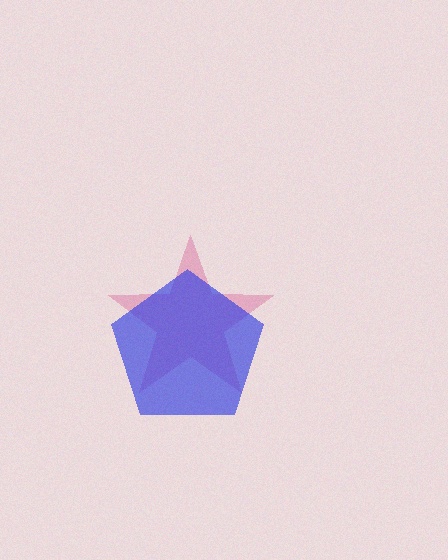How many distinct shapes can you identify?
There are 2 distinct shapes: a pink star, a blue pentagon.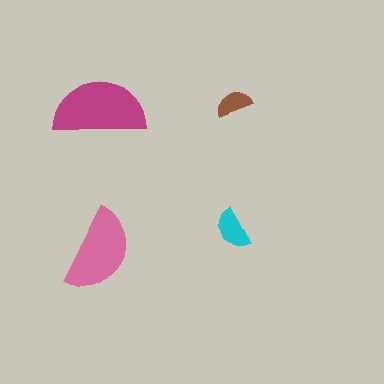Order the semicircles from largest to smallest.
the magenta one, the pink one, the cyan one, the brown one.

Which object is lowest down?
The pink semicircle is bottommost.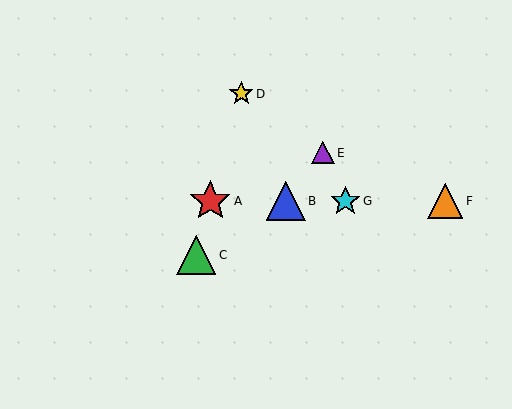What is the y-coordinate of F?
Object F is at y≈201.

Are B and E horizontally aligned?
No, B is at y≈201 and E is at y≈153.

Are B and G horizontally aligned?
Yes, both are at y≈201.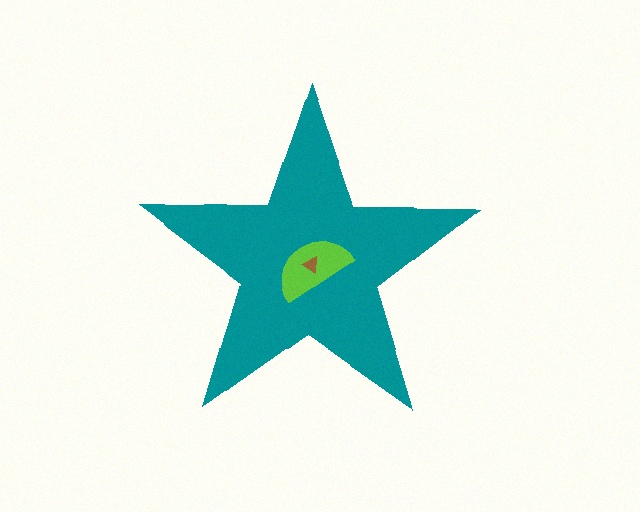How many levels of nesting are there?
3.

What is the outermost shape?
The teal star.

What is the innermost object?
The brown triangle.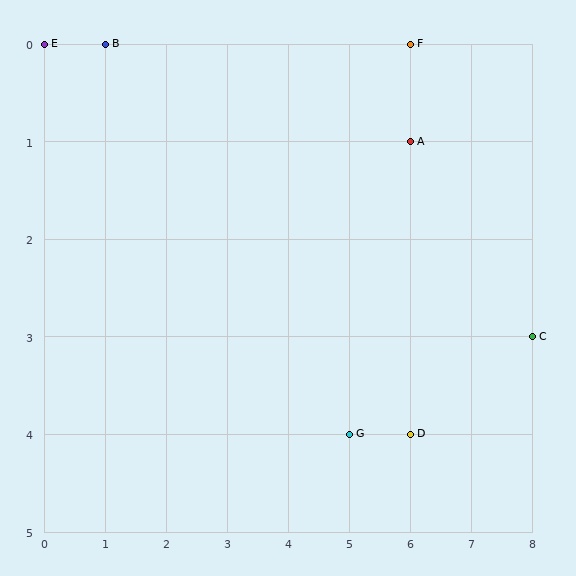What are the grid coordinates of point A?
Point A is at grid coordinates (6, 1).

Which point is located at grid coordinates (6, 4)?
Point D is at (6, 4).